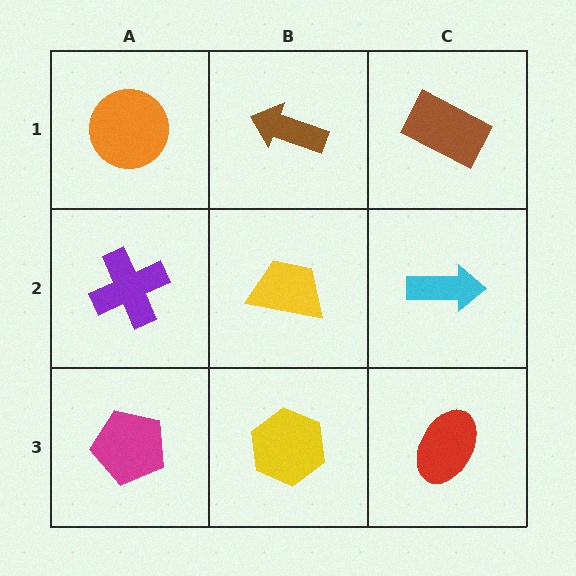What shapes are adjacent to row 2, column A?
An orange circle (row 1, column A), a magenta pentagon (row 3, column A), a yellow trapezoid (row 2, column B).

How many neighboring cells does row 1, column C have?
2.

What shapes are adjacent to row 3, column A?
A purple cross (row 2, column A), a yellow hexagon (row 3, column B).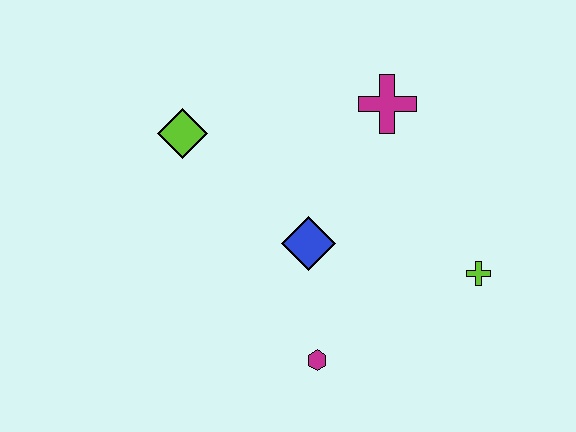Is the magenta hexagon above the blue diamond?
No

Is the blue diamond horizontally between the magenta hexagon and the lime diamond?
Yes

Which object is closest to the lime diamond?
The blue diamond is closest to the lime diamond.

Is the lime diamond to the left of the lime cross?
Yes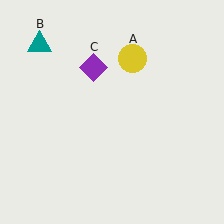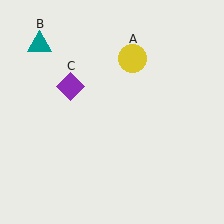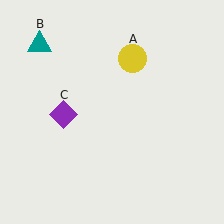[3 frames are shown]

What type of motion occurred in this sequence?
The purple diamond (object C) rotated counterclockwise around the center of the scene.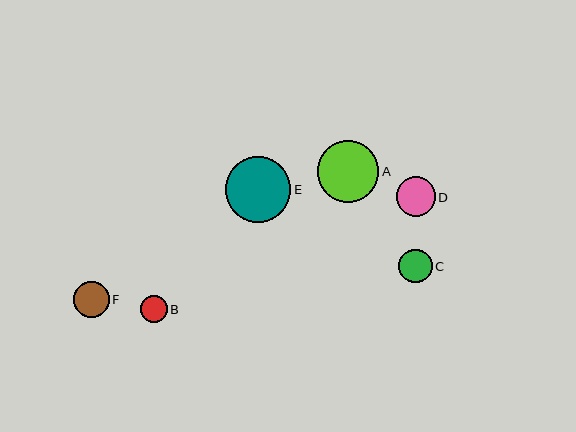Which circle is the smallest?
Circle B is the smallest with a size of approximately 27 pixels.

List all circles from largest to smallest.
From largest to smallest: E, A, D, F, C, B.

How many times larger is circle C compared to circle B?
Circle C is approximately 1.2 times the size of circle B.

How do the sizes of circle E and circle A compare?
Circle E and circle A are approximately the same size.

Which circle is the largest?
Circle E is the largest with a size of approximately 66 pixels.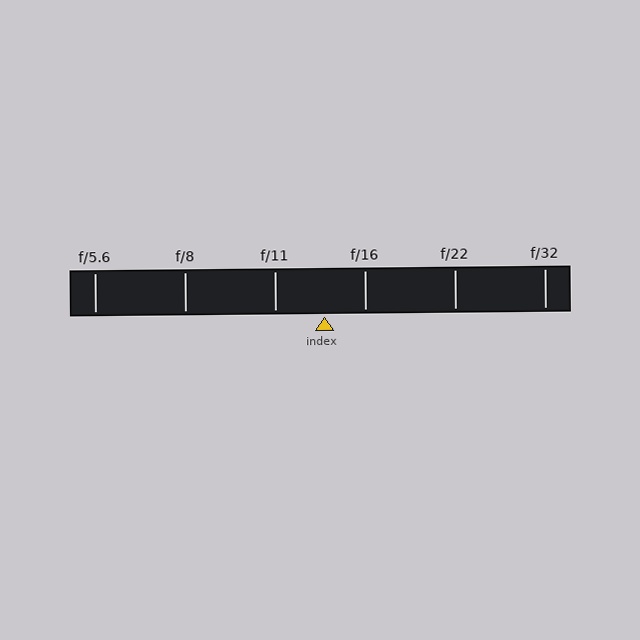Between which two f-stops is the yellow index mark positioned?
The index mark is between f/11 and f/16.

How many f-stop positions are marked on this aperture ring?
There are 6 f-stop positions marked.